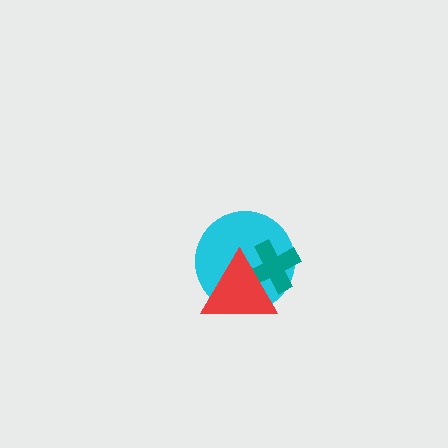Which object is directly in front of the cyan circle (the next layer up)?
The teal cross is directly in front of the cyan circle.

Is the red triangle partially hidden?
No, no other shape covers it.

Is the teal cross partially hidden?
Yes, it is partially covered by another shape.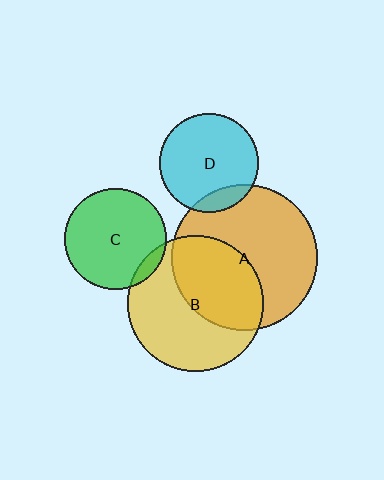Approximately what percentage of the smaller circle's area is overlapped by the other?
Approximately 45%.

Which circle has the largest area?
Circle A (orange).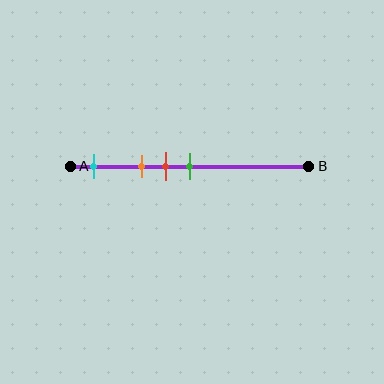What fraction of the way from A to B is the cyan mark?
The cyan mark is approximately 10% (0.1) of the way from A to B.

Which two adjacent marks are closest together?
The red and green marks are the closest adjacent pair.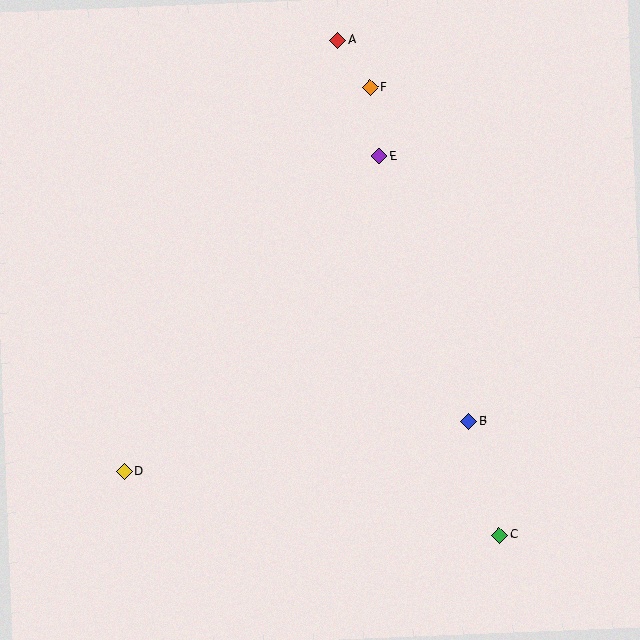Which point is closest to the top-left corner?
Point A is closest to the top-left corner.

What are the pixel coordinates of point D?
Point D is at (124, 471).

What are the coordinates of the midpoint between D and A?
The midpoint between D and A is at (231, 256).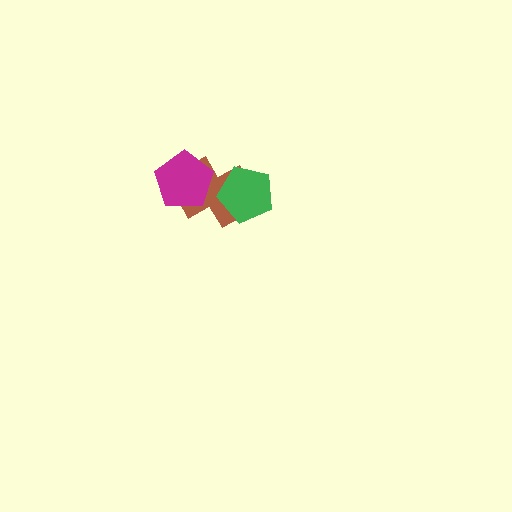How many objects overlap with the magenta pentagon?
1 object overlaps with the magenta pentagon.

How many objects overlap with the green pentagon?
1 object overlaps with the green pentagon.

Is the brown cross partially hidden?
Yes, it is partially covered by another shape.